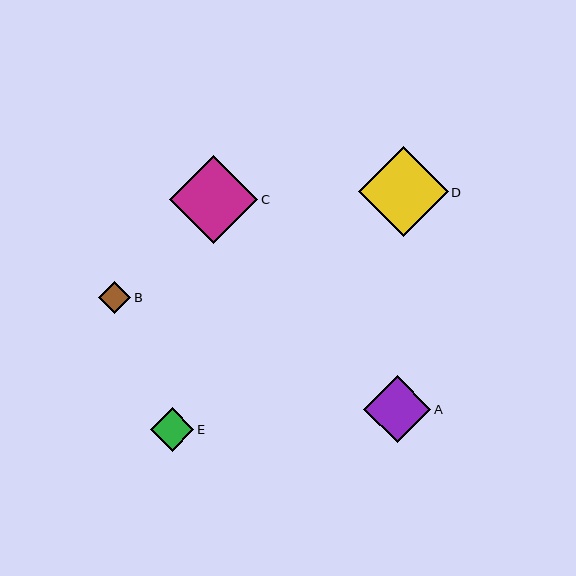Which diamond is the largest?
Diamond D is the largest with a size of approximately 90 pixels.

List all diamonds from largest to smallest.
From largest to smallest: D, C, A, E, B.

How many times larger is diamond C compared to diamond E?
Diamond C is approximately 2.0 times the size of diamond E.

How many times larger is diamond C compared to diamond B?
Diamond C is approximately 2.8 times the size of diamond B.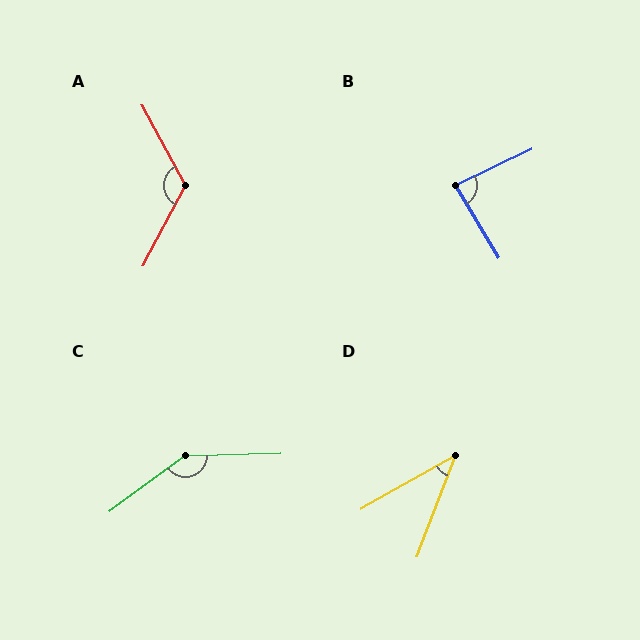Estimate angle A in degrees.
Approximately 124 degrees.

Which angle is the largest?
C, at approximately 145 degrees.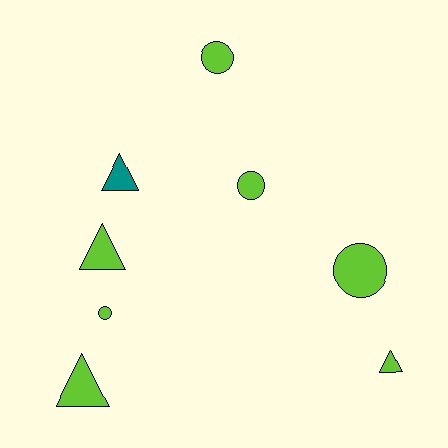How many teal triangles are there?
There is 1 teal triangle.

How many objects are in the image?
There are 8 objects.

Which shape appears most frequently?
Triangle, with 4 objects.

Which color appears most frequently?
Lime, with 7 objects.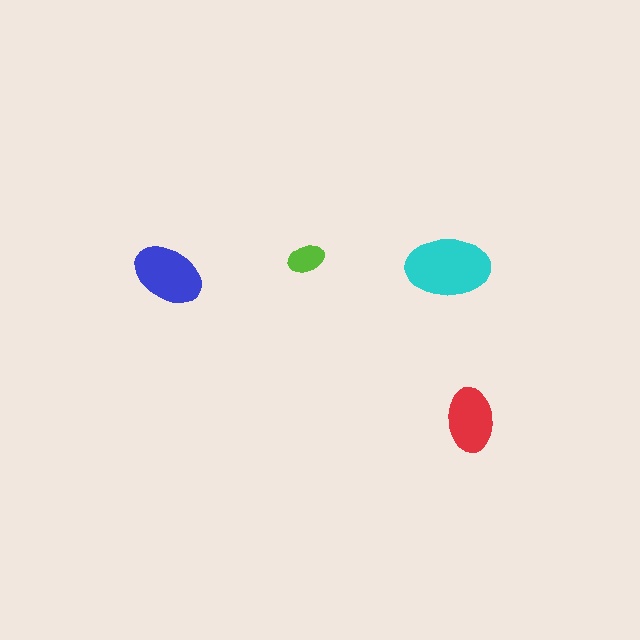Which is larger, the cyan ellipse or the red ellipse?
The cyan one.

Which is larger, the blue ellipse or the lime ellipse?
The blue one.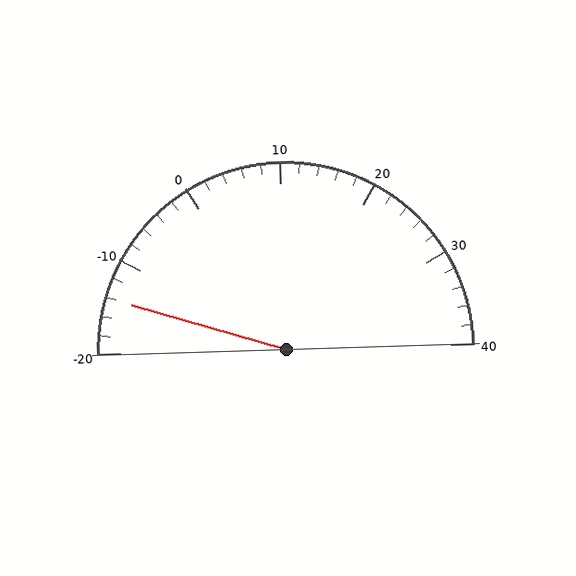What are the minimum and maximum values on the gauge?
The gauge ranges from -20 to 40.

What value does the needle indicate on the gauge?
The needle indicates approximately -14.